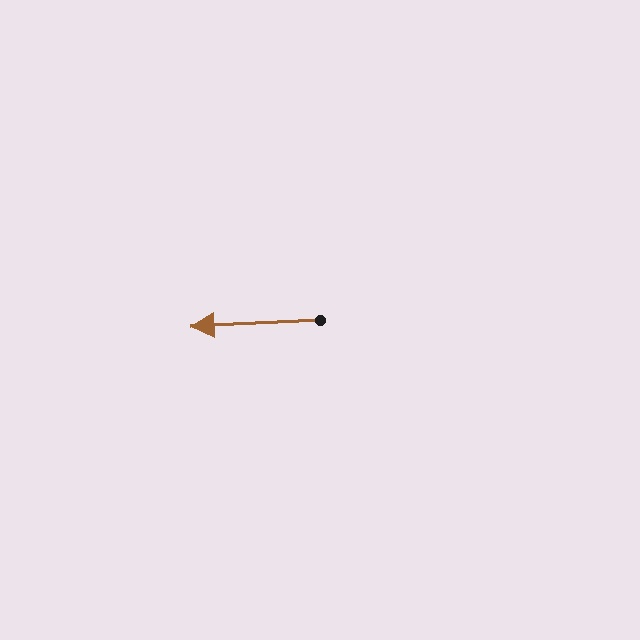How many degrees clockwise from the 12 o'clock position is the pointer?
Approximately 267 degrees.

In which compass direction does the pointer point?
West.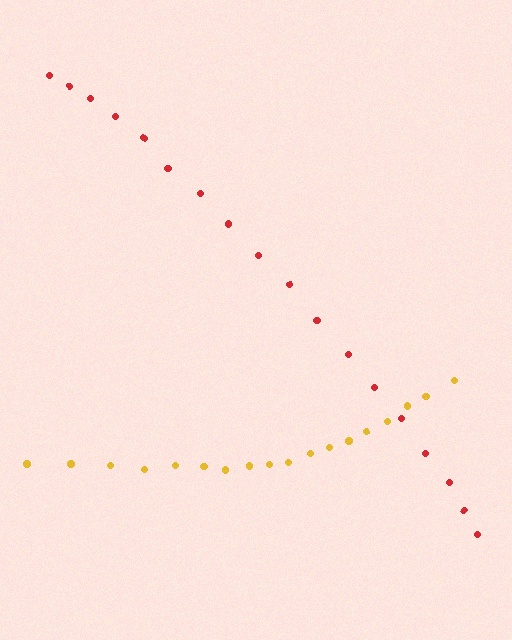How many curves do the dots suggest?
There are 2 distinct paths.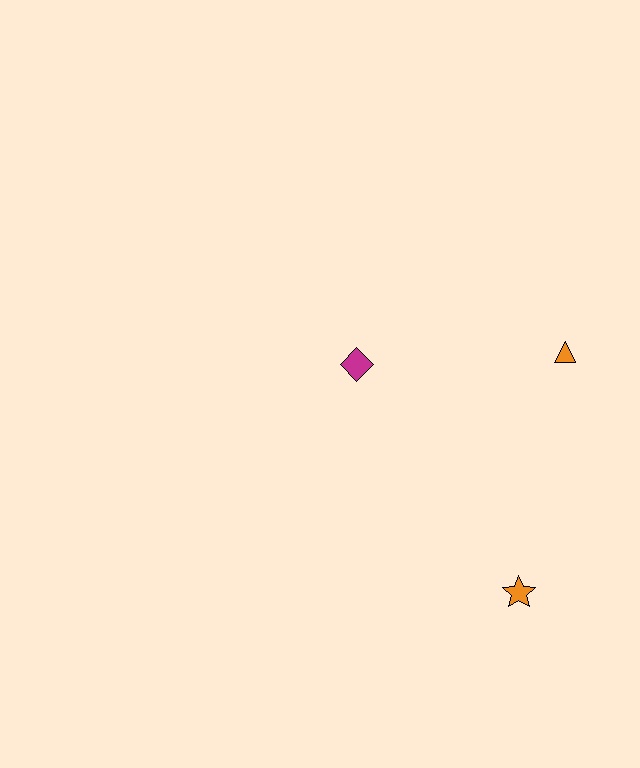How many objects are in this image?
There are 3 objects.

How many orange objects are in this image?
There are 2 orange objects.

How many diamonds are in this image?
There is 1 diamond.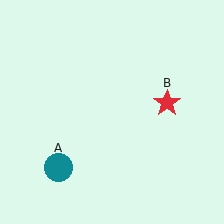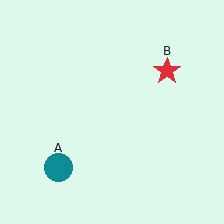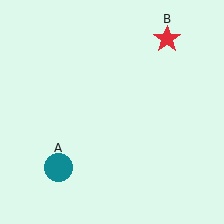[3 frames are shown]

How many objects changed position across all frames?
1 object changed position: red star (object B).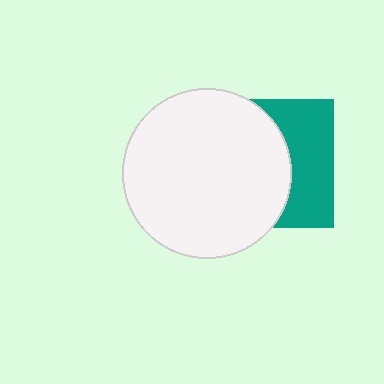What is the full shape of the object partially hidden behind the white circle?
The partially hidden object is a teal square.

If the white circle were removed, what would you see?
You would see the complete teal square.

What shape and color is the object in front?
The object in front is a white circle.